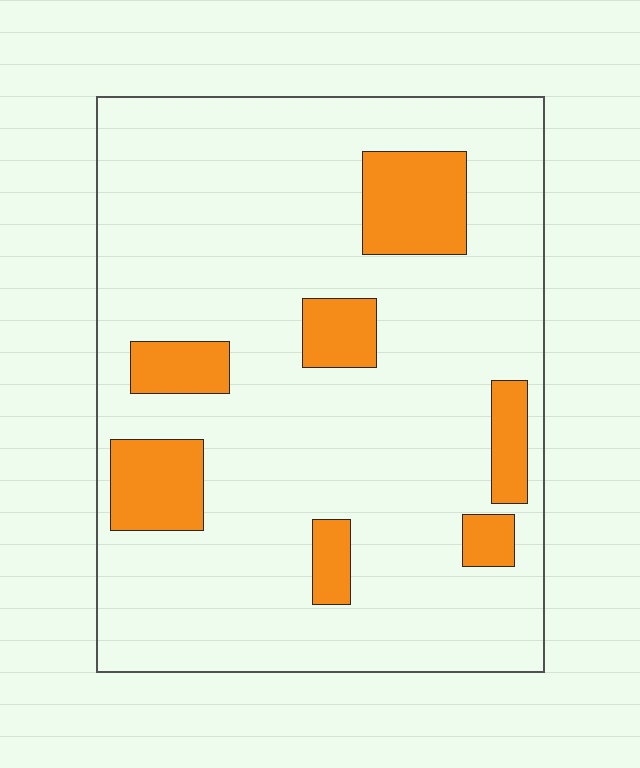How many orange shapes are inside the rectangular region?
7.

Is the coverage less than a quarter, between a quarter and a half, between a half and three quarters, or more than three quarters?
Less than a quarter.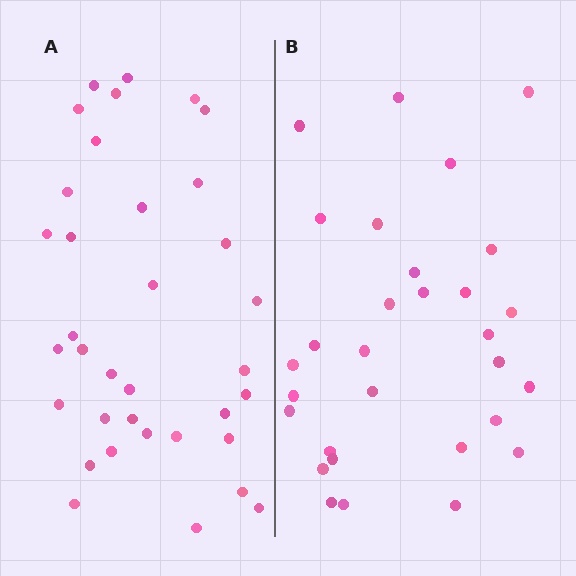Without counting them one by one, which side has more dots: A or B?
Region A (the left region) has more dots.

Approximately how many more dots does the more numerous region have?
Region A has about 5 more dots than region B.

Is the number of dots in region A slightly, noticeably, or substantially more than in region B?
Region A has only slightly more — the two regions are fairly close. The ratio is roughly 1.2 to 1.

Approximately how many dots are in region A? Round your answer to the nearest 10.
About 40 dots. (The exact count is 35, which rounds to 40.)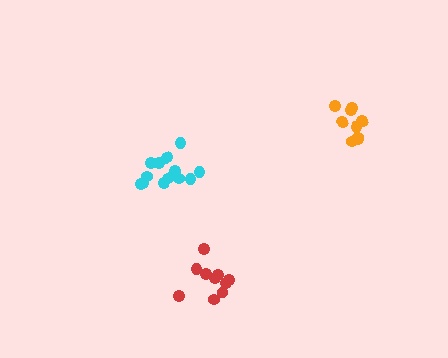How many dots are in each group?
Group 1: 9 dots, Group 2: 10 dots, Group 3: 13 dots (32 total).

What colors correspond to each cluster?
The clusters are colored: orange, red, cyan.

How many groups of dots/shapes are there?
There are 3 groups.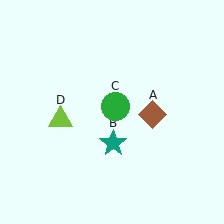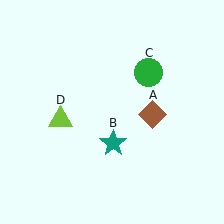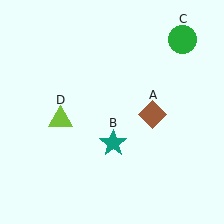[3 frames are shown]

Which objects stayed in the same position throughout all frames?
Brown diamond (object A) and teal star (object B) and lime triangle (object D) remained stationary.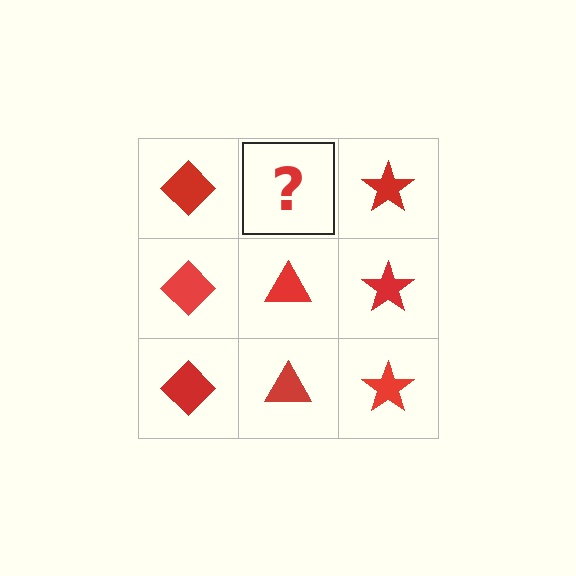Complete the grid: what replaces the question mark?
The question mark should be replaced with a red triangle.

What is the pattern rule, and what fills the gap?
The rule is that each column has a consistent shape. The gap should be filled with a red triangle.